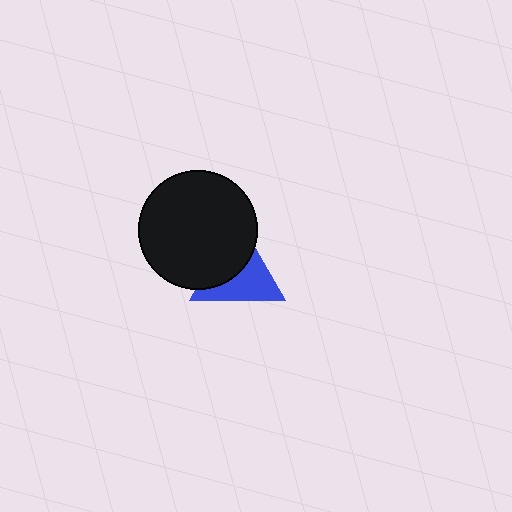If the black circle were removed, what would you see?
You would see the complete blue triangle.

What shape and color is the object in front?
The object in front is a black circle.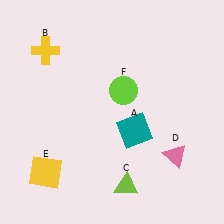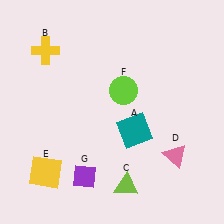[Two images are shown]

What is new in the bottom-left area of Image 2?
A purple diamond (G) was added in the bottom-left area of Image 2.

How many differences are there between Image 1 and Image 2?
There is 1 difference between the two images.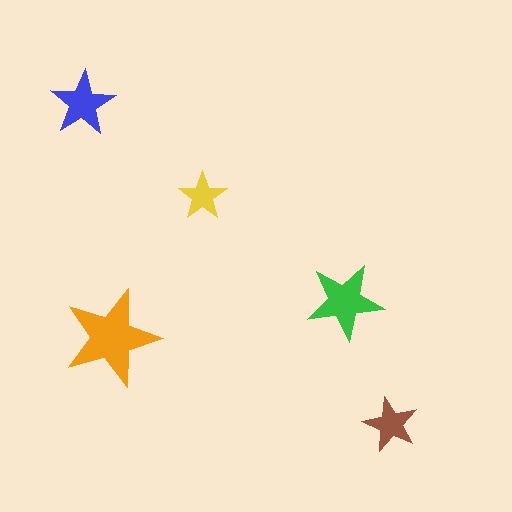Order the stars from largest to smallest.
the orange one, the green one, the blue one, the brown one, the yellow one.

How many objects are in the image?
There are 5 objects in the image.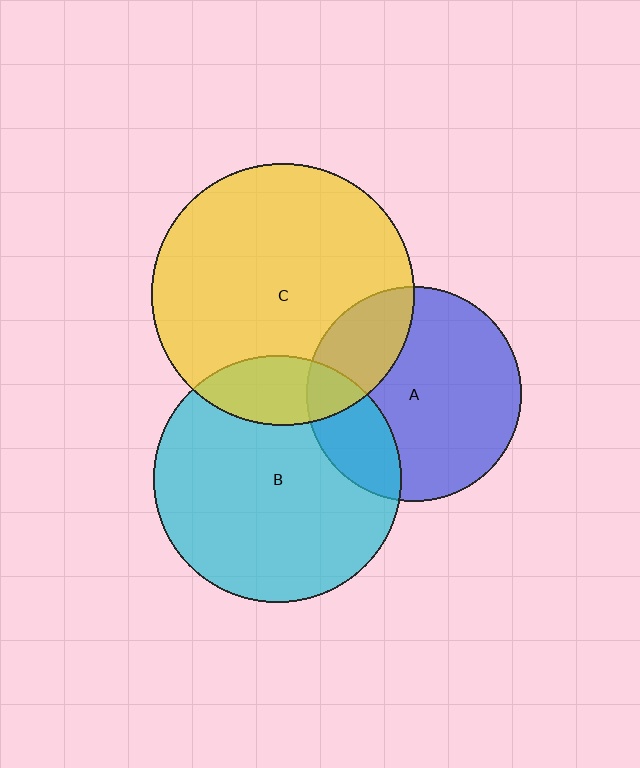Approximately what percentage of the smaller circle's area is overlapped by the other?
Approximately 20%.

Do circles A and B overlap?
Yes.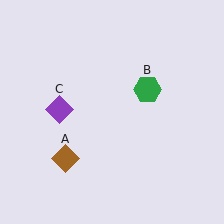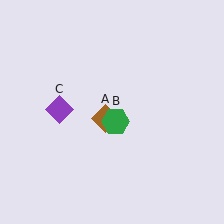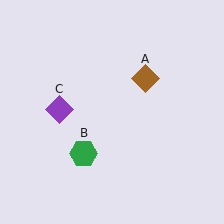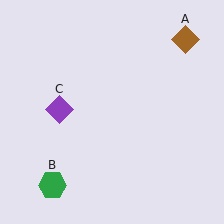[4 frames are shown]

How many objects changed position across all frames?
2 objects changed position: brown diamond (object A), green hexagon (object B).